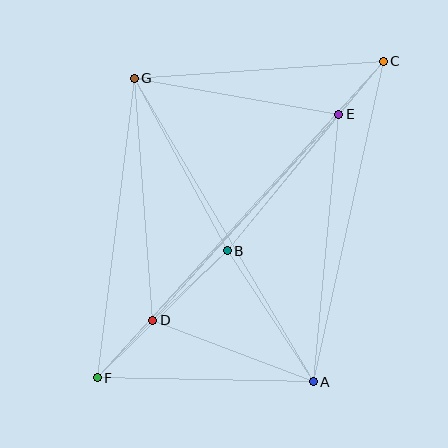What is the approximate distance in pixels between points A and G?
The distance between A and G is approximately 352 pixels.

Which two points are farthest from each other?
Points C and F are farthest from each other.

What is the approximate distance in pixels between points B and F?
The distance between B and F is approximately 182 pixels.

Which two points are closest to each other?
Points C and E are closest to each other.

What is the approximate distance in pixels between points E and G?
The distance between E and G is approximately 207 pixels.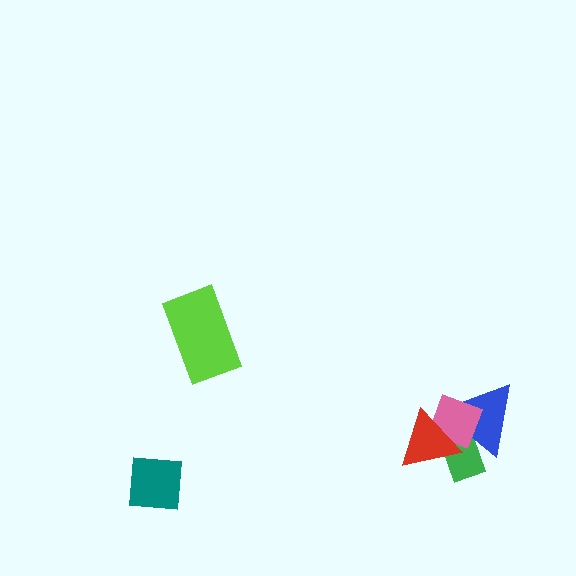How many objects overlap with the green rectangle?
3 objects overlap with the green rectangle.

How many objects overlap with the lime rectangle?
0 objects overlap with the lime rectangle.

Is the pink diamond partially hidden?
Yes, it is partially covered by another shape.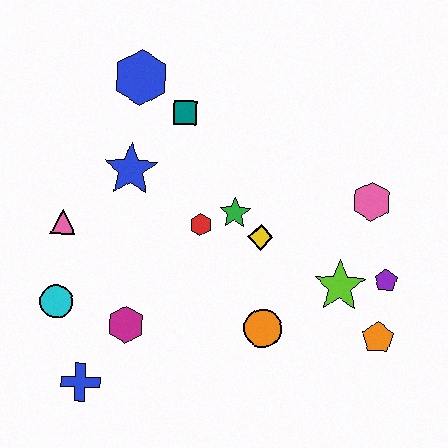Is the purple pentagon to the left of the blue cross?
No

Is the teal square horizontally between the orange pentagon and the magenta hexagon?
Yes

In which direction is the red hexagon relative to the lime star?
The red hexagon is to the left of the lime star.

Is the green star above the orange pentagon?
Yes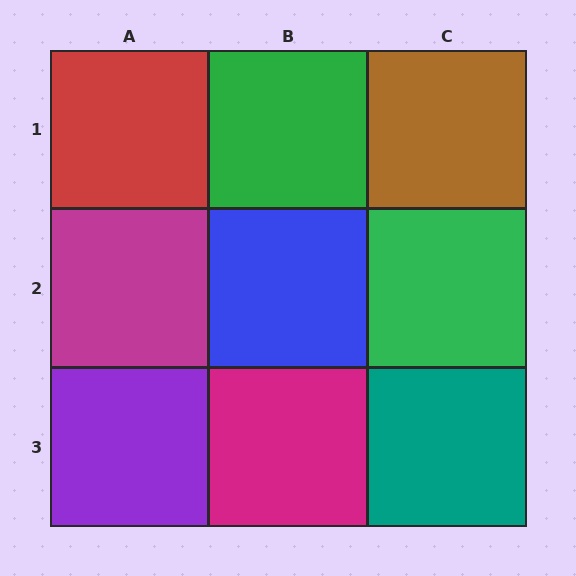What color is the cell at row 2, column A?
Magenta.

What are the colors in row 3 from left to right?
Purple, magenta, teal.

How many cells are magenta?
2 cells are magenta.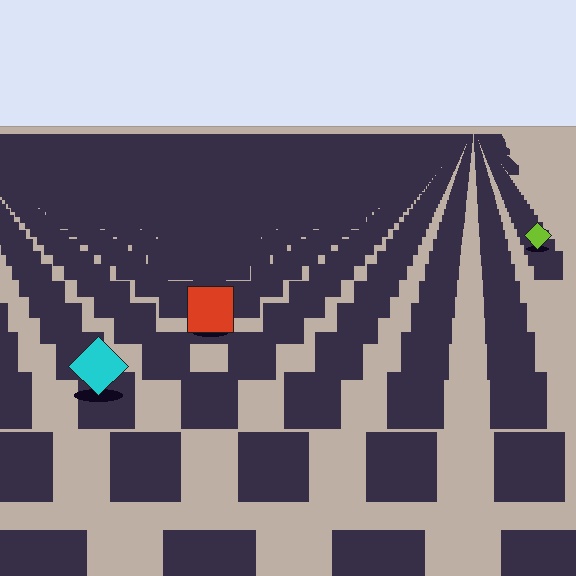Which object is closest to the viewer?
The cyan diamond is closest. The texture marks near it are larger and more spread out.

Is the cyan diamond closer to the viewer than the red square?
Yes. The cyan diamond is closer — you can tell from the texture gradient: the ground texture is coarser near it.